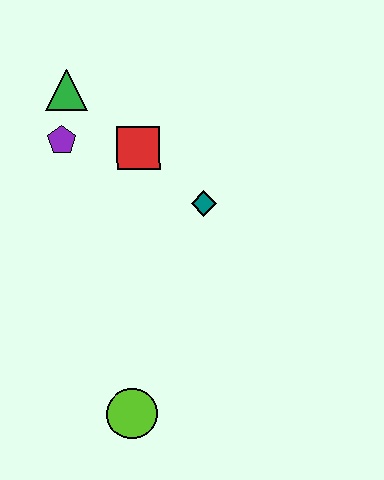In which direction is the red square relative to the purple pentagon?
The red square is to the right of the purple pentagon.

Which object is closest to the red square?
The purple pentagon is closest to the red square.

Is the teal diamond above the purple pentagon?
No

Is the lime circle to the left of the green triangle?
No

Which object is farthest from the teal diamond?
The lime circle is farthest from the teal diamond.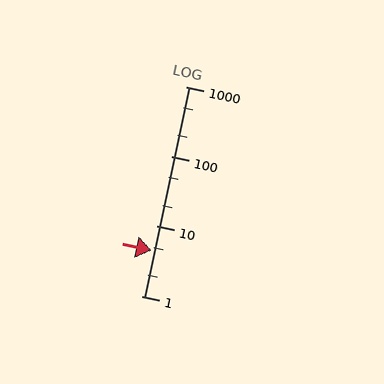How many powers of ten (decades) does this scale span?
The scale spans 3 decades, from 1 to 1000.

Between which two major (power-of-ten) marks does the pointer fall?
The pointer is between 1 and 10.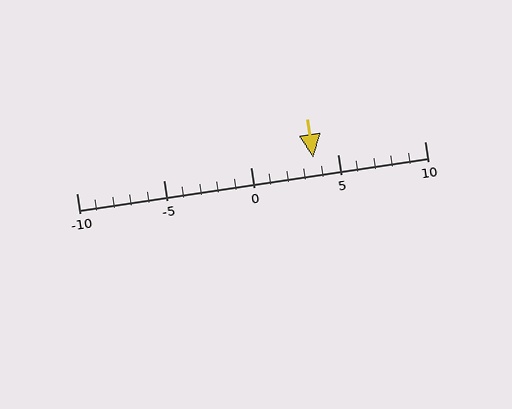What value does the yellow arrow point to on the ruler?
The yellow arrow points to approximately 4.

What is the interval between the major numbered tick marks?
The major tick marks are spaced 5 units apart.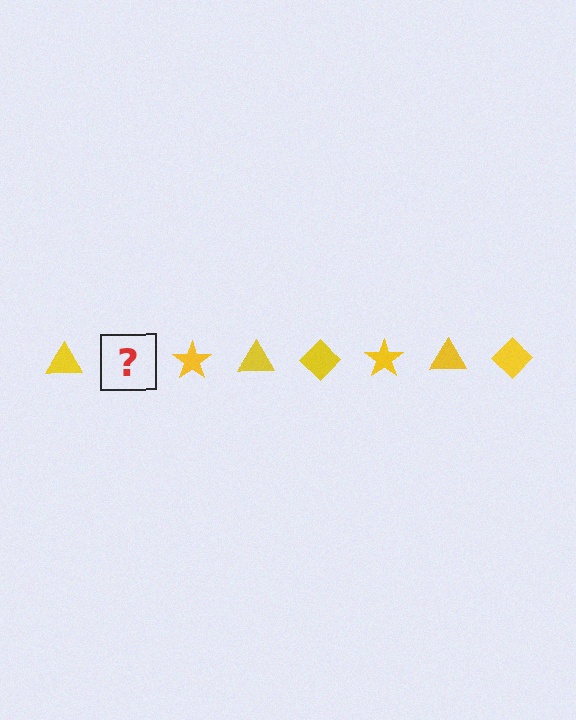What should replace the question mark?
The question mark should be replaced with a yellow diamond.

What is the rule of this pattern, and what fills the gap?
The rule is that the pattern cycles through triangle, diamond, star shapes in yellow. The gap should be filled with a yellow diamond.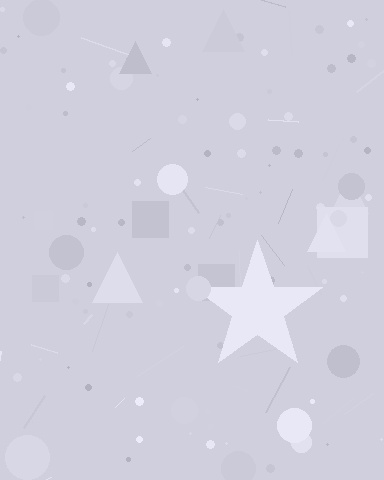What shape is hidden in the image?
A star is hidden in the image.